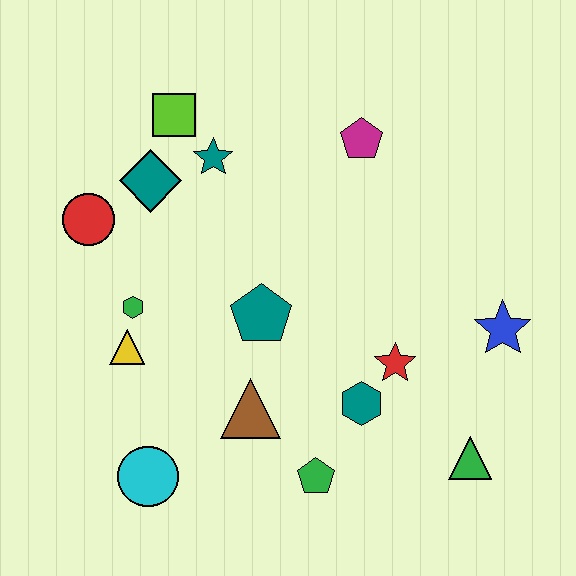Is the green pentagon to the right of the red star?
No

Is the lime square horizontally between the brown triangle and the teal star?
No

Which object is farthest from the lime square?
The green triangle is farthest from the lime square.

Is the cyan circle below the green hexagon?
Yes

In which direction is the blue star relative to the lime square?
The blue star is to the right of the lime square.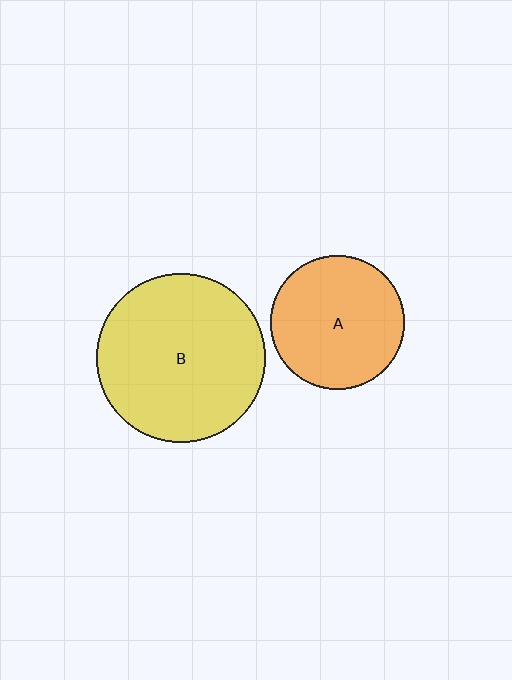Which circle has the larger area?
Circle B (yellow).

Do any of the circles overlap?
No, none of the circles overlap.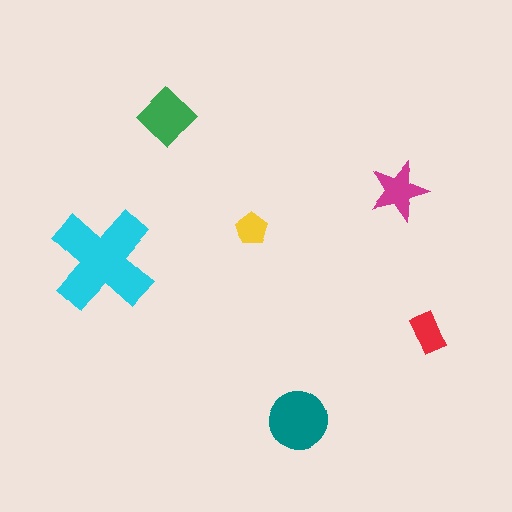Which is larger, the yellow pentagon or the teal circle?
The teal circle.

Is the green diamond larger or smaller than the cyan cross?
Smaller.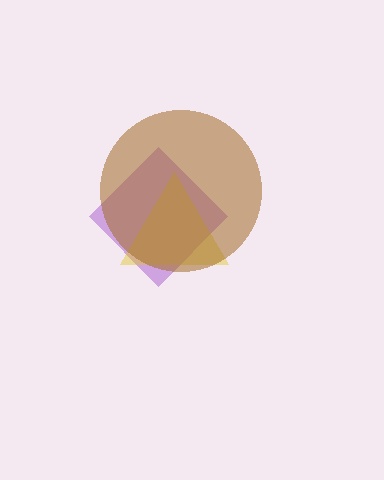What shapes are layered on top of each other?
The layered shapes are: a purple diamond, a yellow triangle, a brown circle.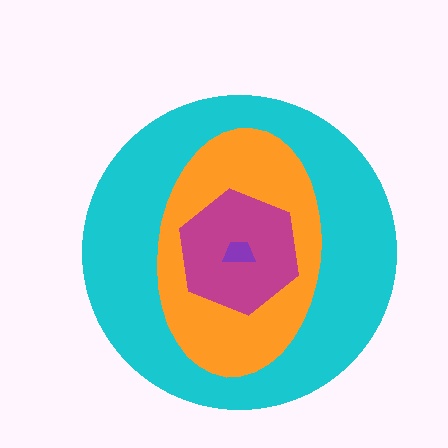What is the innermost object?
The purple trapezoid.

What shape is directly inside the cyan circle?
The orange ellipse.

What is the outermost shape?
The cyan circle.